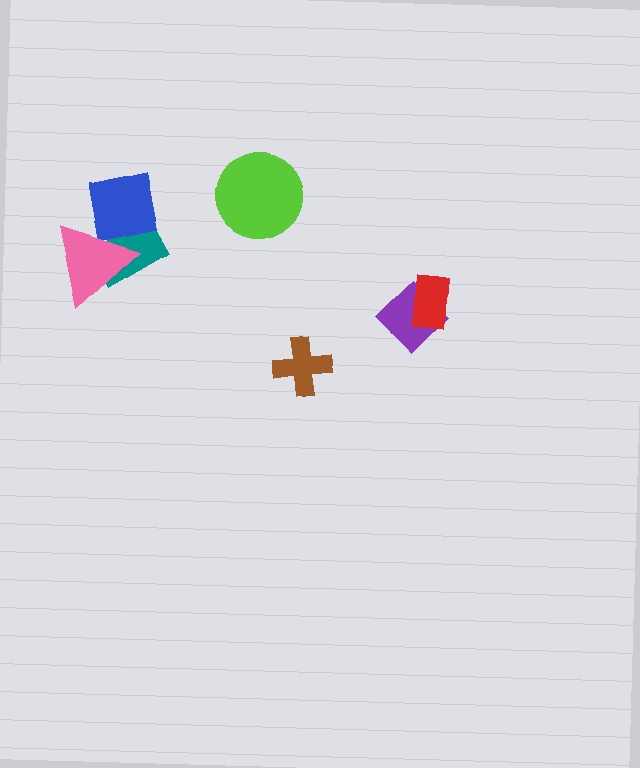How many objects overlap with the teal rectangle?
2 objects overlap with the teal rectangle.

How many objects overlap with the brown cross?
0 objects overlap with the brown cross.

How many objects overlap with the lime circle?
0 objects overlap with the lime circle.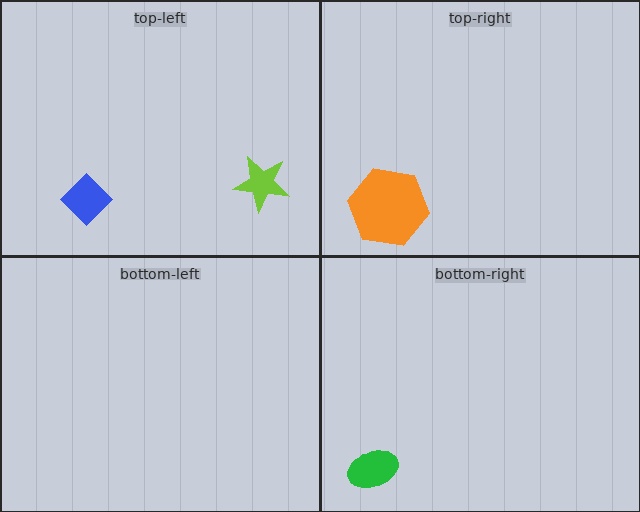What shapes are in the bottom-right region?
The green ellipse.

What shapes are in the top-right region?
The orange hexagon.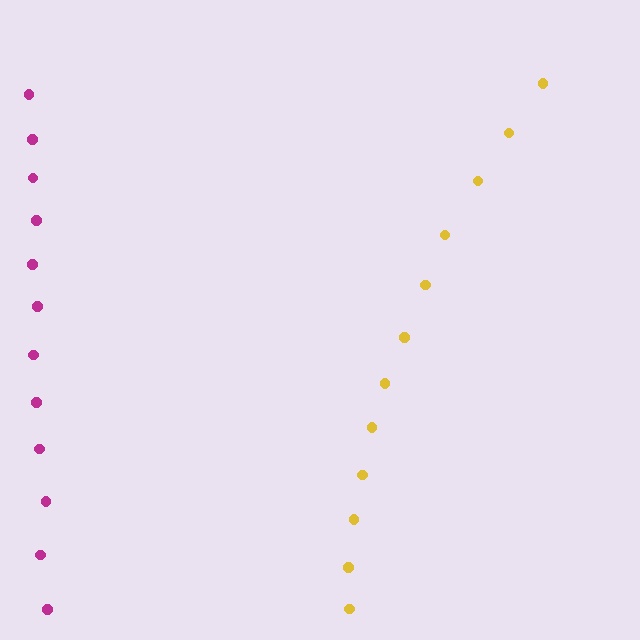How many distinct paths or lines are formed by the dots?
There are 2 distinct paths.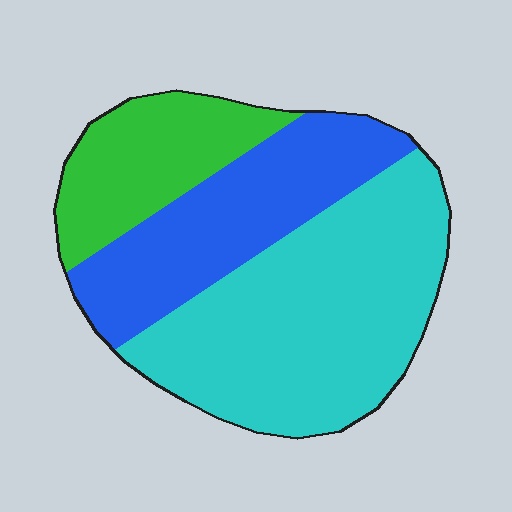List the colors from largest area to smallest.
From largest to smallest: cyan, blue, green.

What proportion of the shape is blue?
Blue covers roughly 30% of the shape.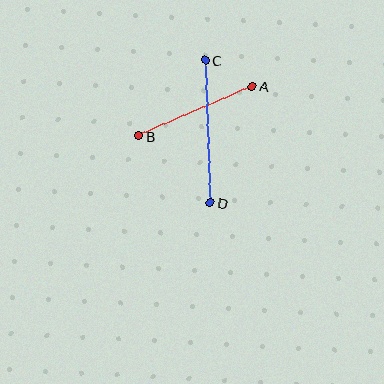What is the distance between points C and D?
The distance is approximately 143 pixels.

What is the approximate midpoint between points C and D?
The midpoint is at approximately (208, 131) pixels.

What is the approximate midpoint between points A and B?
The midpoint is at approximately (195, 111) pixels.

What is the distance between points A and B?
The distance is approximately 124 pixels.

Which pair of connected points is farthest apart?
Points C and D are farthest apart.